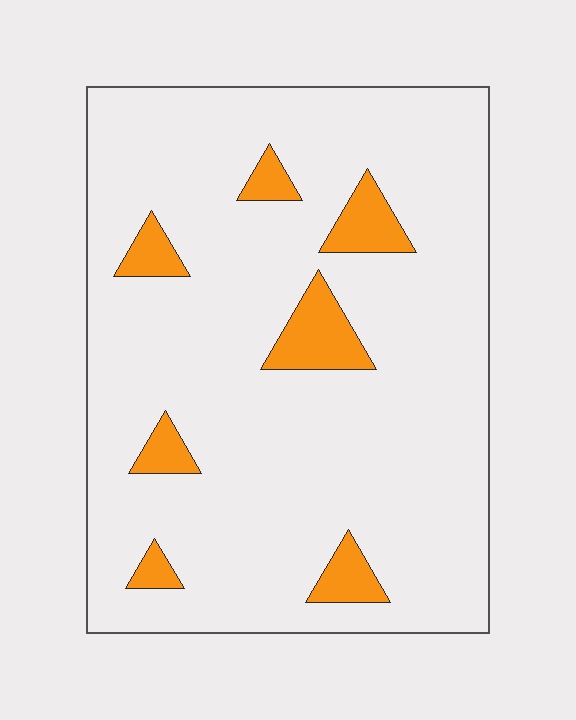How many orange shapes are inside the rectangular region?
7.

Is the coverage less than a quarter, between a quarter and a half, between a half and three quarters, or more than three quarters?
Less than a quarter.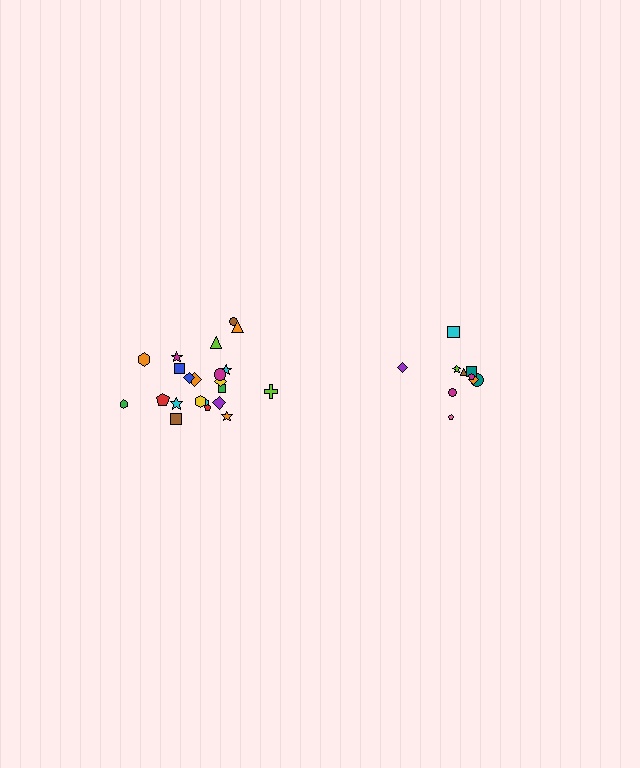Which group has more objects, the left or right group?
The left group.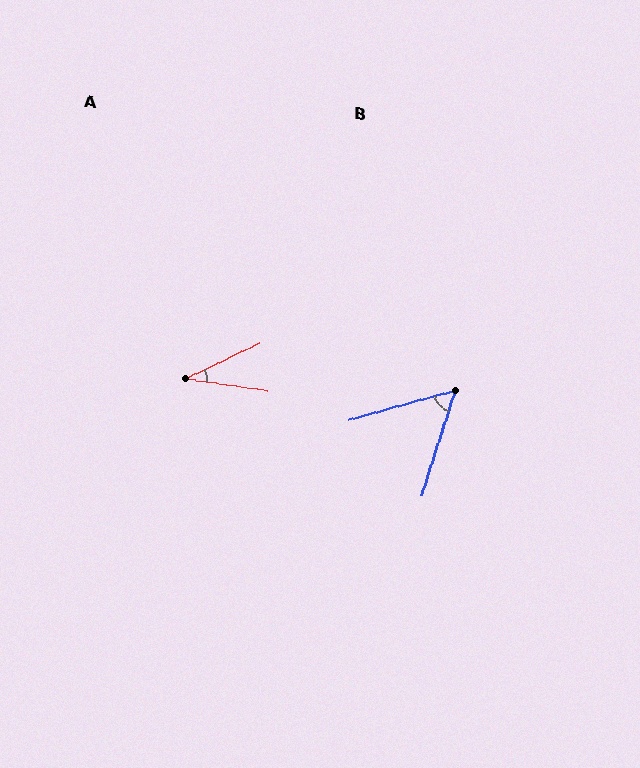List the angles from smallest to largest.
A (34°), B (57°).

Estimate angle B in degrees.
Approximately 57 degrees.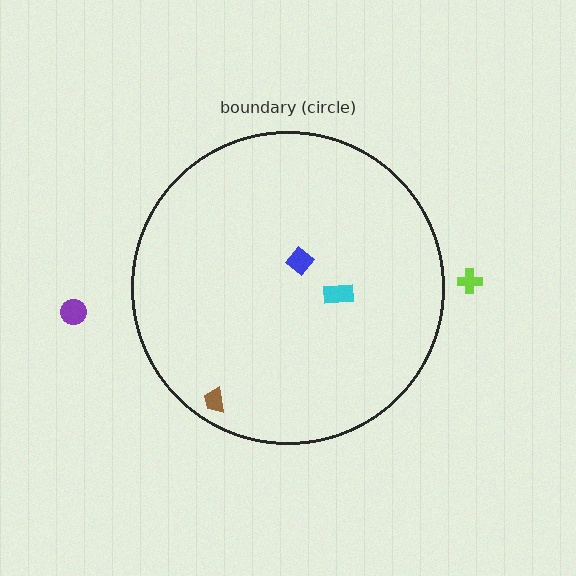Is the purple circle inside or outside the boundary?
Outside.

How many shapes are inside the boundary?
3 inside, 2 outside.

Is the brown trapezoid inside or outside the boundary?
Inside.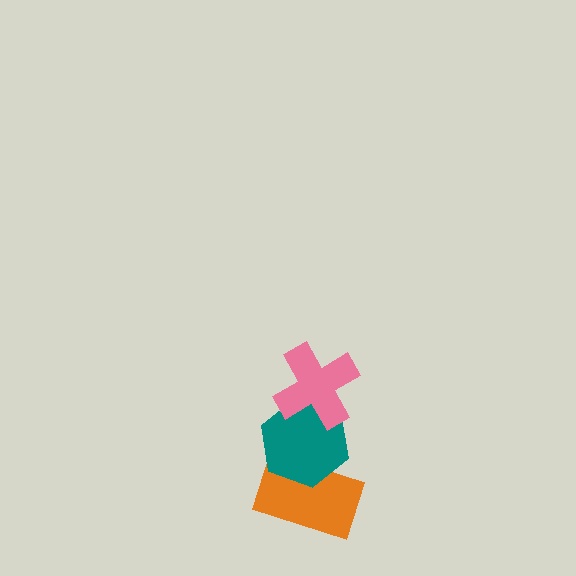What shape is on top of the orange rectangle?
The teal hexagon is on top of the orange rectangle.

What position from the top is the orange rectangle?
The orange rectangle is 3rd from the top.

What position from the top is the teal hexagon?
The teal hexagon is 2nd from the top.